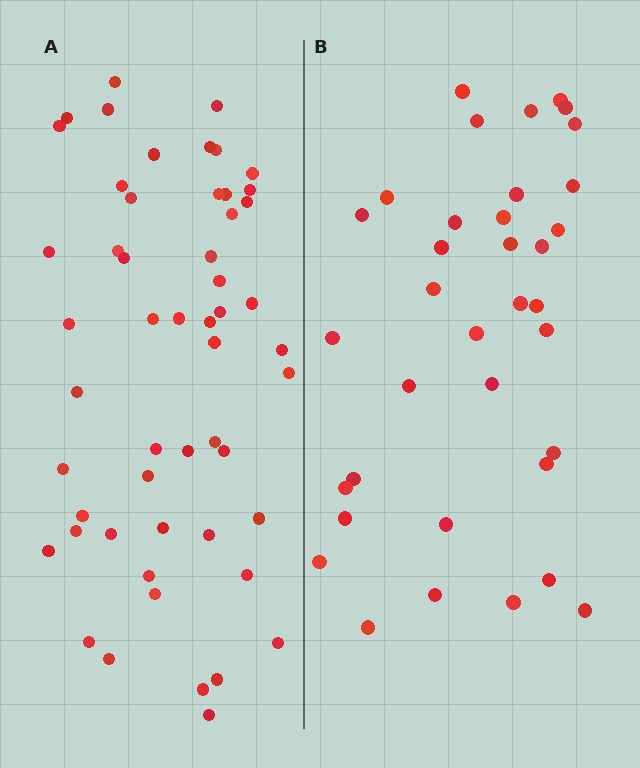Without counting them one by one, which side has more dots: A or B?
Region A (the left region) has more dots.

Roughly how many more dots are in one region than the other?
Region A has approximately 15 more dots than region B.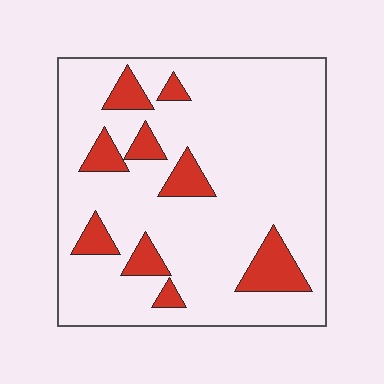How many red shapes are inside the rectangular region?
9.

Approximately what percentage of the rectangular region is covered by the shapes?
Approximately 15%.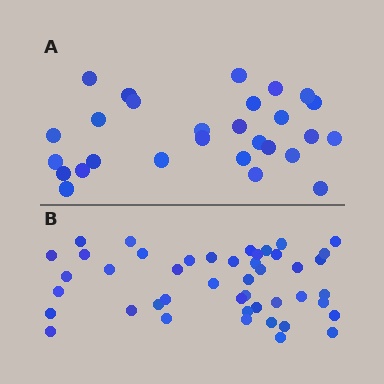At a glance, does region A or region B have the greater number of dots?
Region B (the bottom region) has more dots.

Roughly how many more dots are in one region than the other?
Region B has approximately 15 more dots than region A.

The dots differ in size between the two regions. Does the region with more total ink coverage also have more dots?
No. Region A has more total ink coverage because its dots are larger, but region B actually contains more individual dots. Total area can be misleading — the number of items is what matters here.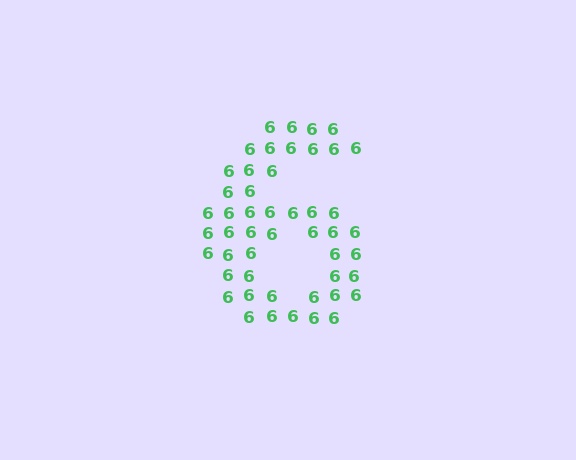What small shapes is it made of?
It is made of small digit 6's.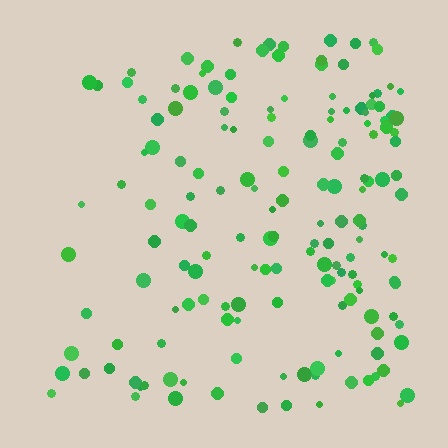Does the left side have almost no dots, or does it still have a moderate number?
Still a moderate number, just noticeably fewer than the right.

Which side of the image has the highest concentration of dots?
The right.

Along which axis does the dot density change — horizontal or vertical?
Horizontal.